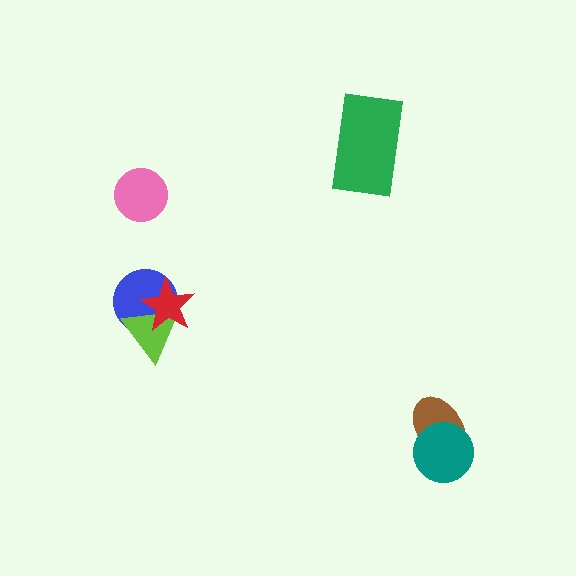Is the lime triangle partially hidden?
Yes, it is partially covered by another shape.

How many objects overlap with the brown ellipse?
1 object overlaps with the brown ellipse.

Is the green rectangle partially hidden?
No, no other shape covers it.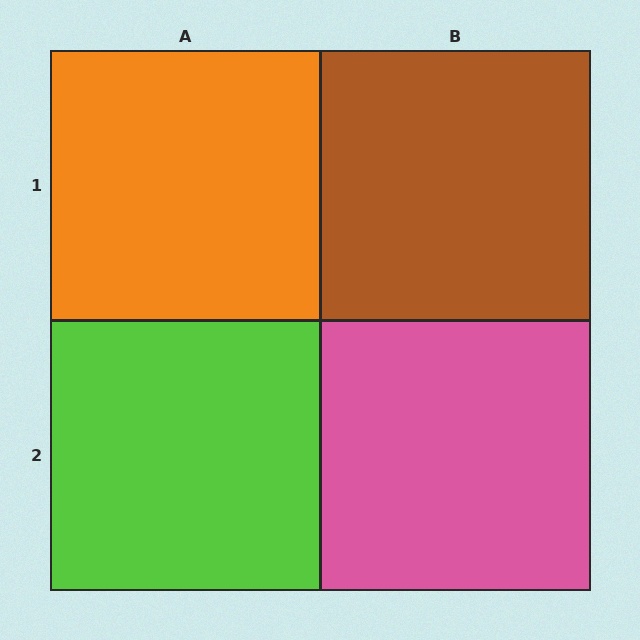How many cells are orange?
1 cell is orange.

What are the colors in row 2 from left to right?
Lime, pink.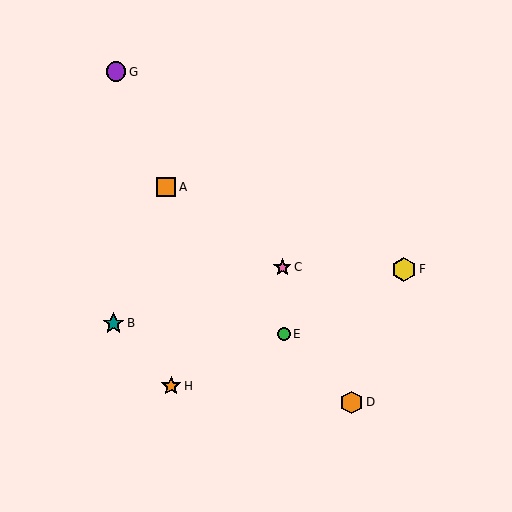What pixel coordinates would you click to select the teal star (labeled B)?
Click at (114, 323) to select the teal star B.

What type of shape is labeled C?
Shape C is a pink star.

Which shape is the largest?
The yellow hexagon (labeled F) is the largest.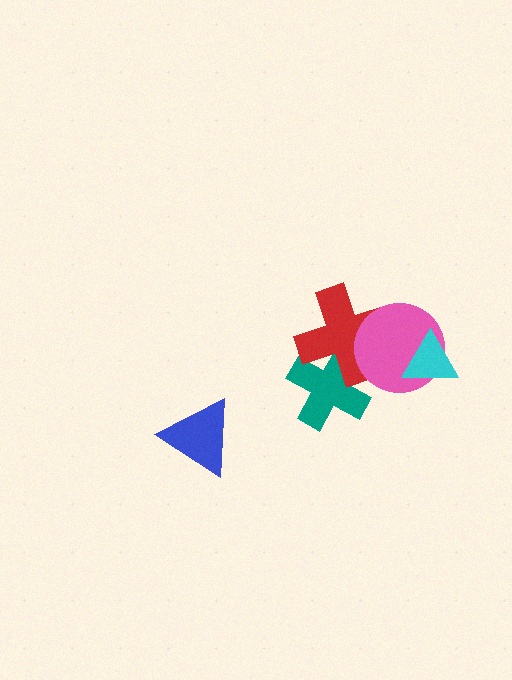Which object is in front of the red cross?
The pink circle is in front of the red cross.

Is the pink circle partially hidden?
Yes, it is partially covered by another shape.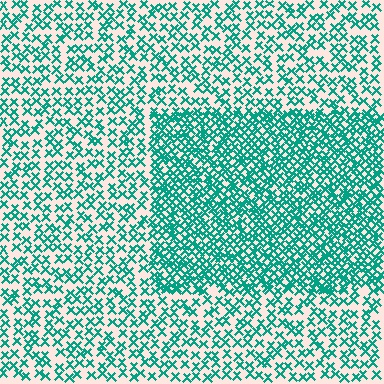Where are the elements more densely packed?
The elements are more densely packed inside the rectangle boundary.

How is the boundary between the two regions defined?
The boundary is defined by a change in element density (approximately 2.0x ratio). All elements are the same color, size, and shape.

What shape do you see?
I see a rectangle.